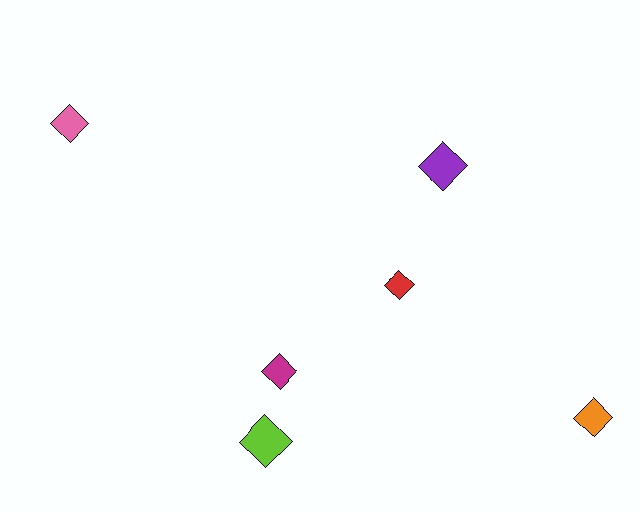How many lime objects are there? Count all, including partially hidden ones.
There is 1 lime object.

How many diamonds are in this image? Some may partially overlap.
There are 6 diamonds.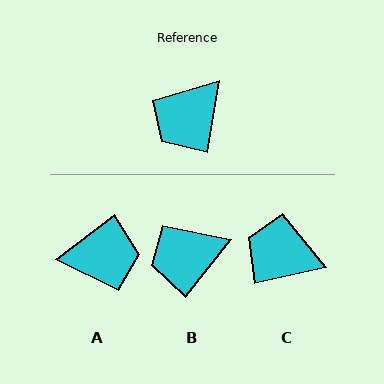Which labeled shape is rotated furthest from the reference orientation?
A, about 136 degrees away.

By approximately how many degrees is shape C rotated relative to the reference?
Approximately 68 degrees clockwise.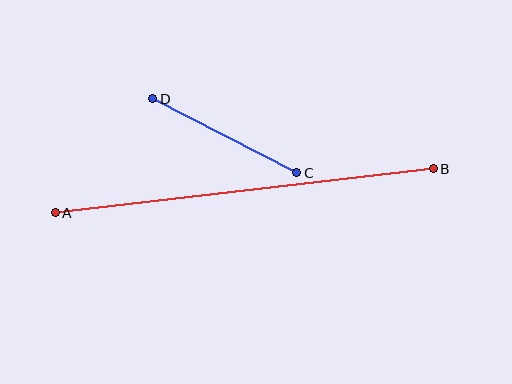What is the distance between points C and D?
The distance is approximately 162 pixels.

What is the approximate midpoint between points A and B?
The midpoint is at approximately (244, 191) pixels.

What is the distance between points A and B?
The distance is approximately 381 pixels.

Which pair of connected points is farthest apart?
Points A and B are farthest apart.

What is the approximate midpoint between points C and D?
The midpoint is at approximately (225, 136) pixels.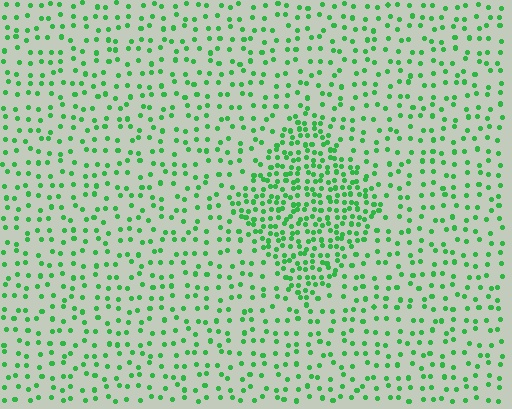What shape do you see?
I see a diamond.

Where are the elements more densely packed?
The elements are more densely packed inside the diamond boundary.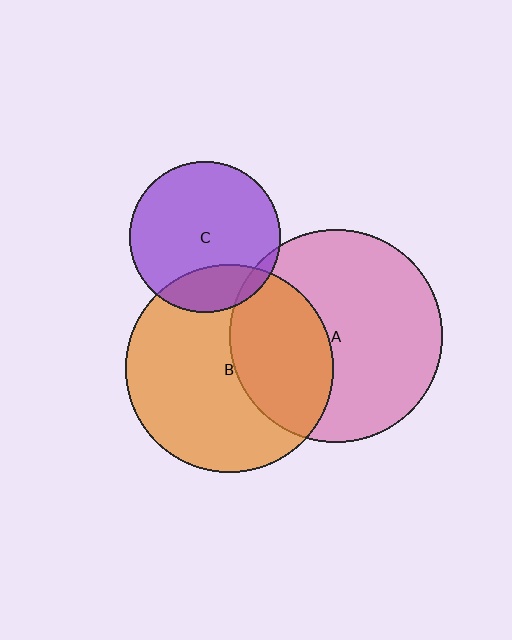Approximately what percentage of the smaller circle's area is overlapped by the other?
Approximately 5%.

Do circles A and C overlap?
Yes.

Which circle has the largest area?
Circle A (pink).